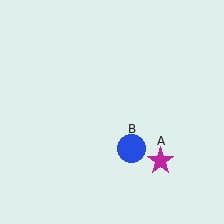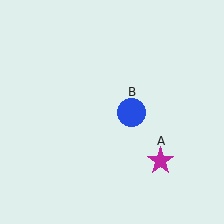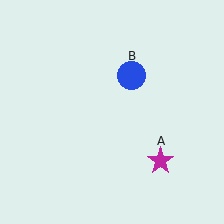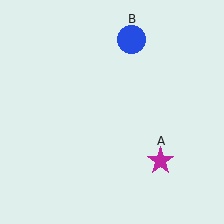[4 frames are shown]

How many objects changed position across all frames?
1 object changed position: blue circle (object B).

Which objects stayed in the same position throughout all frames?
Magenta star (object A) remained stationary.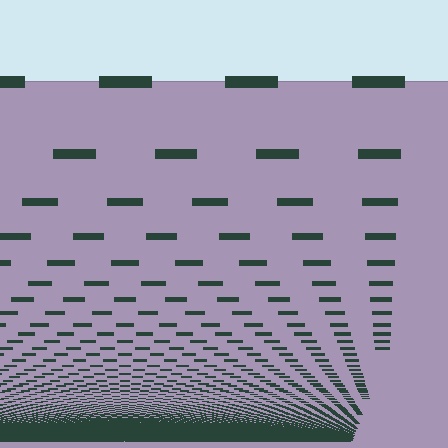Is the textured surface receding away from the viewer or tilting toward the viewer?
The surface appears to tilt toward the viewer. Texture elements get larger and sparser toward the top.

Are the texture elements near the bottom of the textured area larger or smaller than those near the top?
Smaller. The gradient is inverted — elements near the bottom are smaller and denser.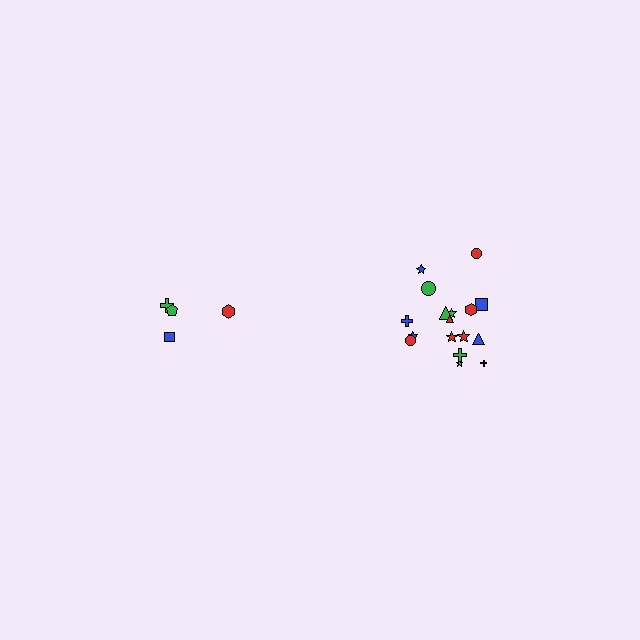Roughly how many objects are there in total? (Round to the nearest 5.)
Roughly 20 objects in total.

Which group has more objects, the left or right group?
The right group.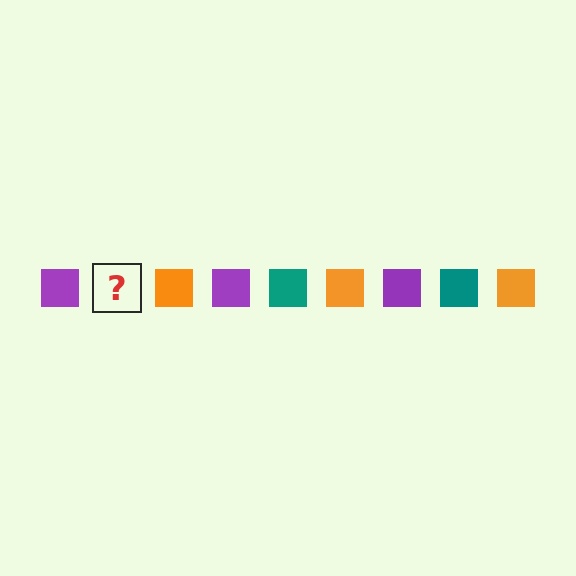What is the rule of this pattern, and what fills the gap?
The rule is that the pattern cycles through purple, teal, orange squares. The gap should be filled with a teal square.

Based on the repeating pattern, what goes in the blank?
The blank should be a teal square.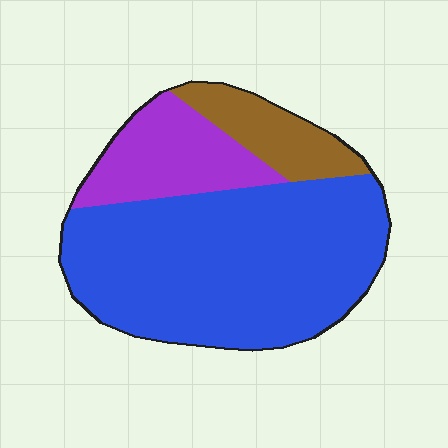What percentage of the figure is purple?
Purple covers roughly 20% of the figure.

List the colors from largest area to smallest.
From largest to smallest: blue, purple, brown.